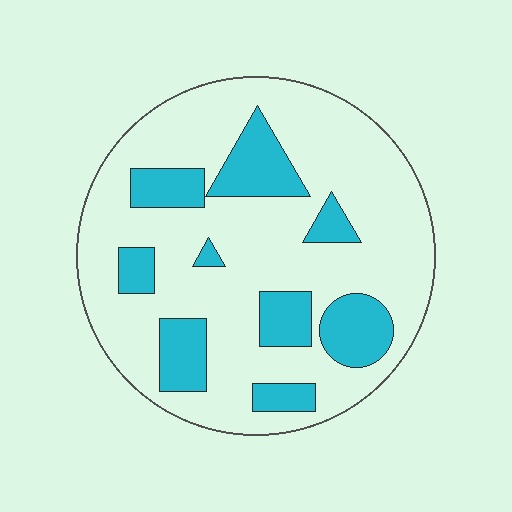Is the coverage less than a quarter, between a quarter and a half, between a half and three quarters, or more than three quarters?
Less than a quarter.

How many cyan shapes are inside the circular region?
9.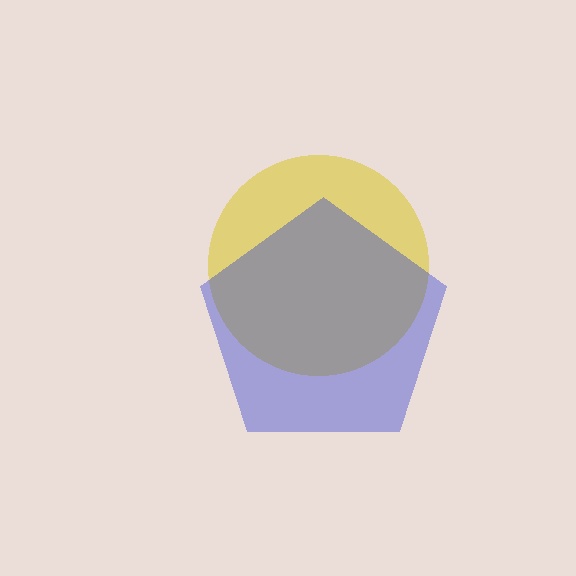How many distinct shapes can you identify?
There are 2 distinct shapes: a yellow circle, a blue pentagon.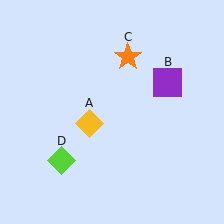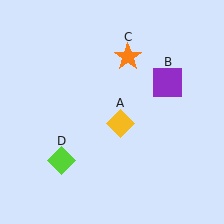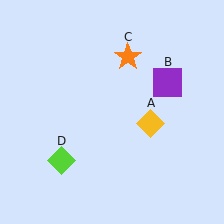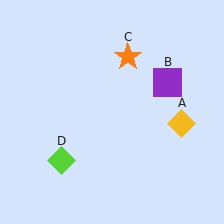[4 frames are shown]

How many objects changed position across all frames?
1 object changed position: yellow diamond (object A).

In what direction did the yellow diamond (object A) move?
The yellow diamond (object A) moved right.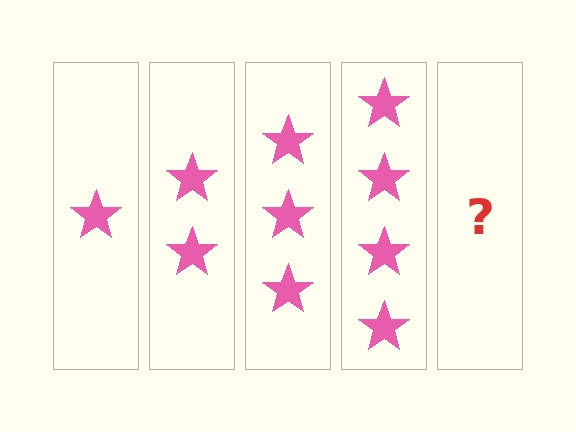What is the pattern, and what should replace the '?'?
The pattern is that each step adds one more star. The '?' should be 5 stars.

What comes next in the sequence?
The next element should be 5 stars.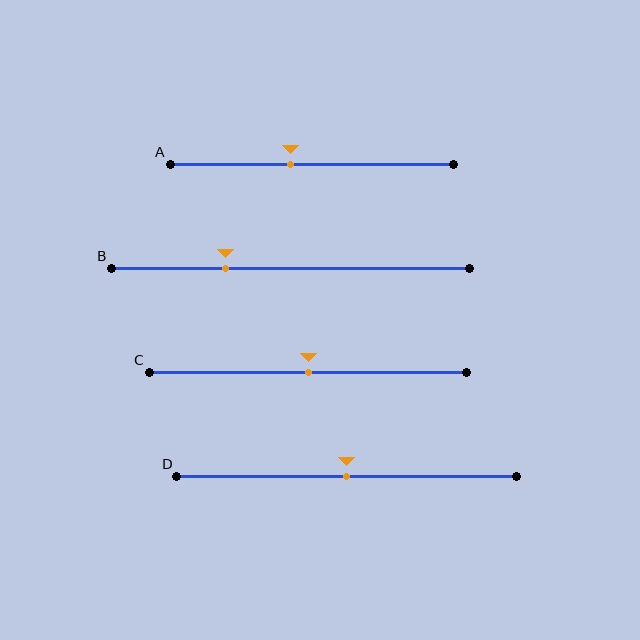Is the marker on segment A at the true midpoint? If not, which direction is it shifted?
No, the marker on segment A is shifted to the left by about 8% of the segment length.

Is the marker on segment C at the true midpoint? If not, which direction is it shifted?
Yes, the marker on segment C is at the true midpoint.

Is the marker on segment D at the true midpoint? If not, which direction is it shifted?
Yes, the marker on segment D is at the true midpoint.